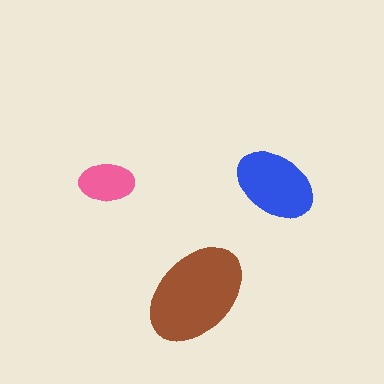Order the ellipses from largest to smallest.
the brown one, the blue one, the pink one.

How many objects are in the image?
There are 3 objects in the image.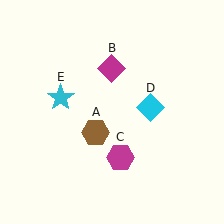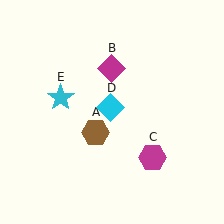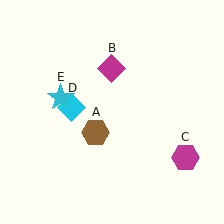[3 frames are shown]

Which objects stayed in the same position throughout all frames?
Brown hexagon (object A) and magenta diamond (object B) and cyan star (object E) remained stationary.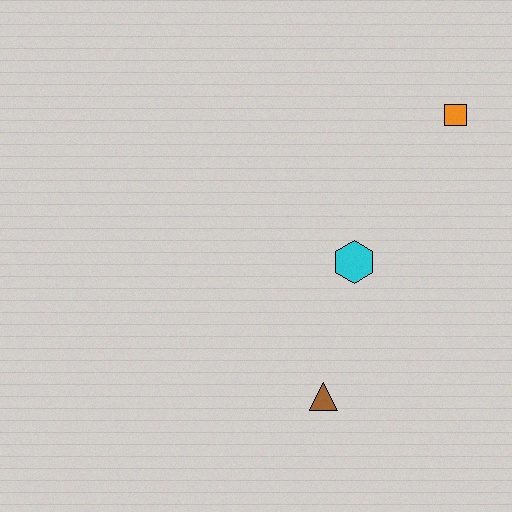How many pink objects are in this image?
There are no pink objects.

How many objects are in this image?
There are 3 objects.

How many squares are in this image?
There is 1 square.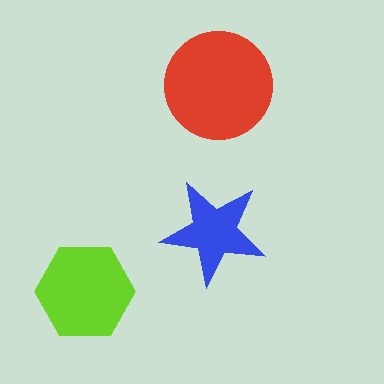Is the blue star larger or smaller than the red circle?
Smaller.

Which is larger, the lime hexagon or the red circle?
The red circle.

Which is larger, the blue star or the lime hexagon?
The lime hexagon.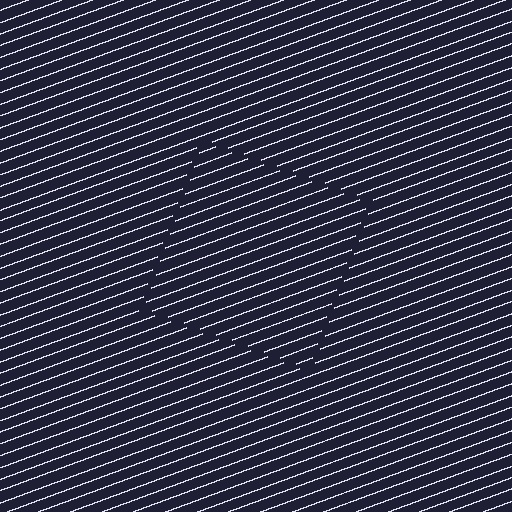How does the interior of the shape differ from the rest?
The interior of the shape contains the same grating, shifted by half a period — the contour is defined by the phase discontinuity where line-ends from the inner and outer gratings abut.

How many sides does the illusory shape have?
4 sides — the line-ends trace a square.